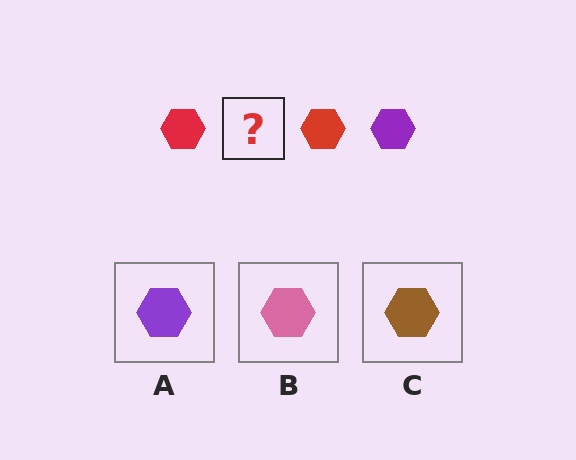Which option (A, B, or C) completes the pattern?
A.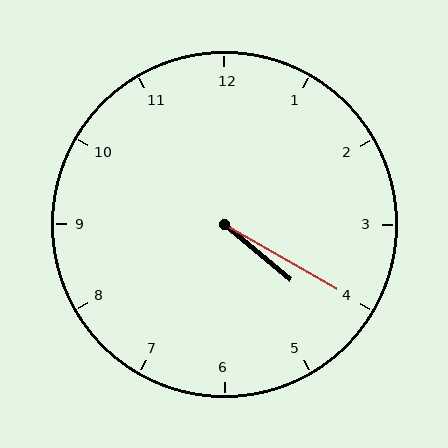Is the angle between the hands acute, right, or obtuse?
It is acute.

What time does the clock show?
4:20.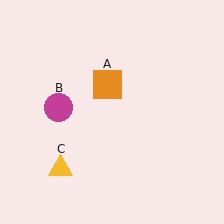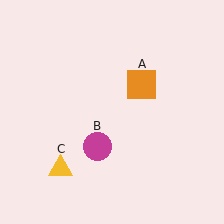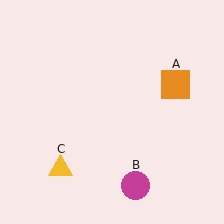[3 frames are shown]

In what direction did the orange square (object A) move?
The orange square (object A) moved right.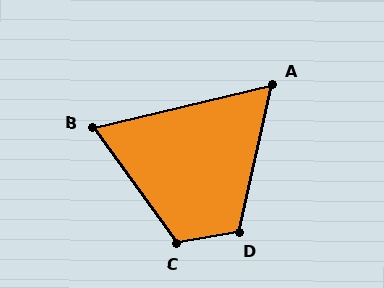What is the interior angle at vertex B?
Approximately 68 degrees (acute).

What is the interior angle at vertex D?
Approximately 112 degrees (obtuse).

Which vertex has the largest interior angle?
C, at approximately 116 degrees.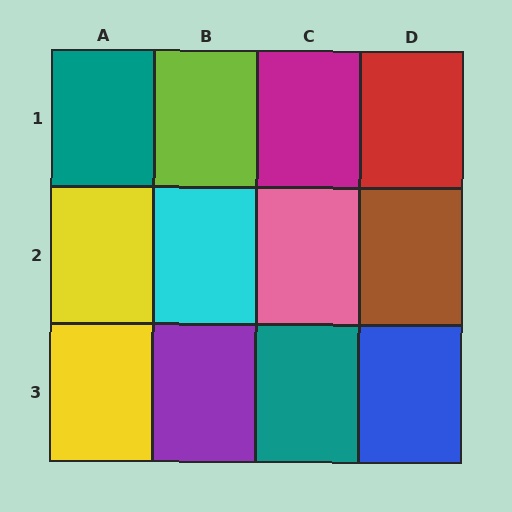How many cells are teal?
2 cells are teal.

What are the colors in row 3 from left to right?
Yellow, purple, teal, blue.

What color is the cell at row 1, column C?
Magenta.